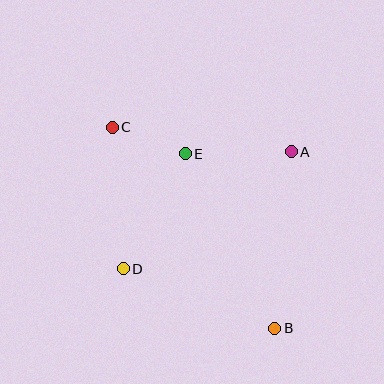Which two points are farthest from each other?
Points B and C are farthest from each other.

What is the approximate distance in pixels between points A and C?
The distance between A and C is approximately 181 pixels.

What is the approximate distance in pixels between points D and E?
The distance between D and E is approximately 131 pixels.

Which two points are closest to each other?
Points C and E are closest to each other.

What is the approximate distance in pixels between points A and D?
The distance between A and D is approximately 205 pixels.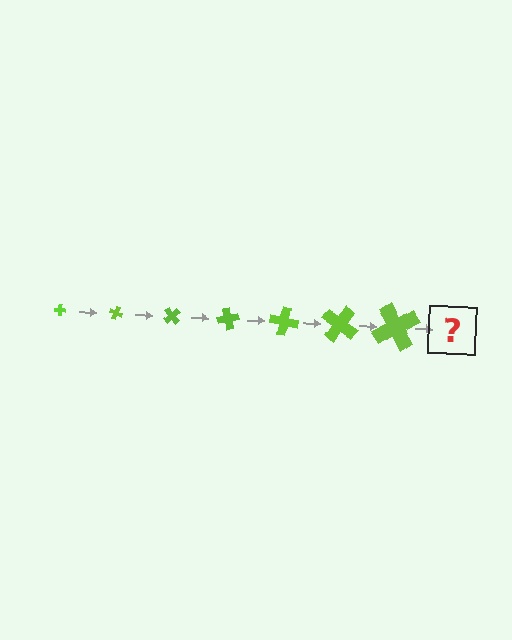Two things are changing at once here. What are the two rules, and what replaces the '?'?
The two rules are that the cross grows larger each step and it rotates 25 degrees each step. The '?' should be a cross, larger than the previous one and rotated 175 degrees from the start.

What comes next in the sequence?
The next element should be a cross, larger than the previous one and rotated 175 degrees from the start.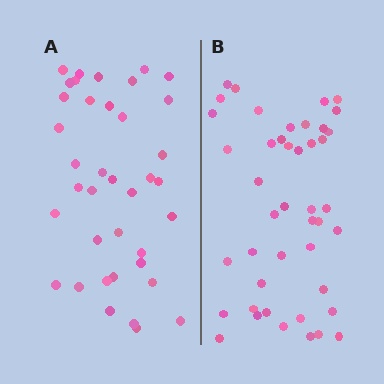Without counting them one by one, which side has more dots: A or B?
Region B (the right region) has more dots.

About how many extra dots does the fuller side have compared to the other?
Region B has about 6 more dots than region A.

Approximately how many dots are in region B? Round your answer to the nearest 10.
About 40 dots. (The exact count is 44, which rounds to 40.)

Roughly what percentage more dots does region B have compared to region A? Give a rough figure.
About 15% more.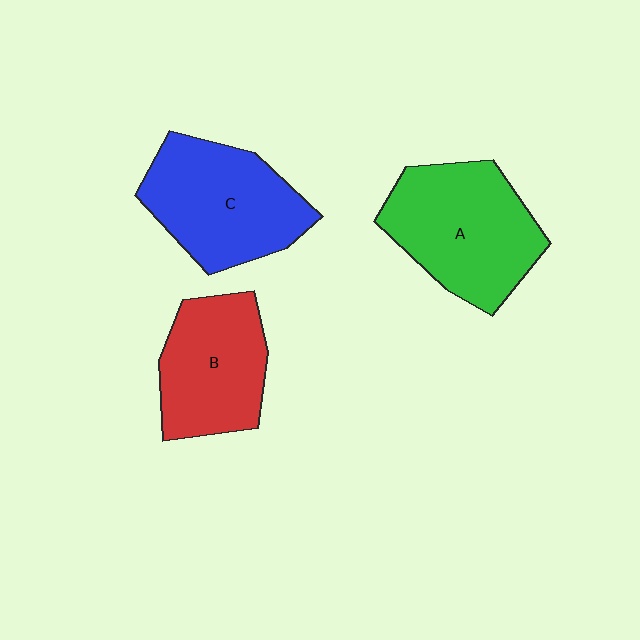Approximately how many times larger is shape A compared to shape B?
Approximately 1.2 times.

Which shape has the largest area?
Shape A (green).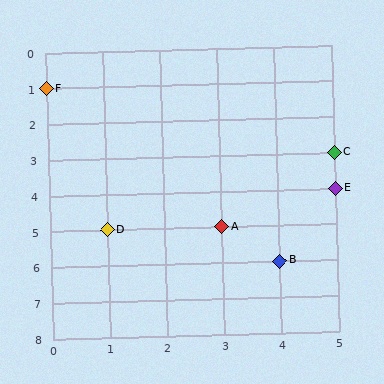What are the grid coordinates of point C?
Point C is at grid coordinates (5, 3).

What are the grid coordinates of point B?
Point B is at grid coordinates (4, 6).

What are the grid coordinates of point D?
Point D is at grid coordinates (1, 5).